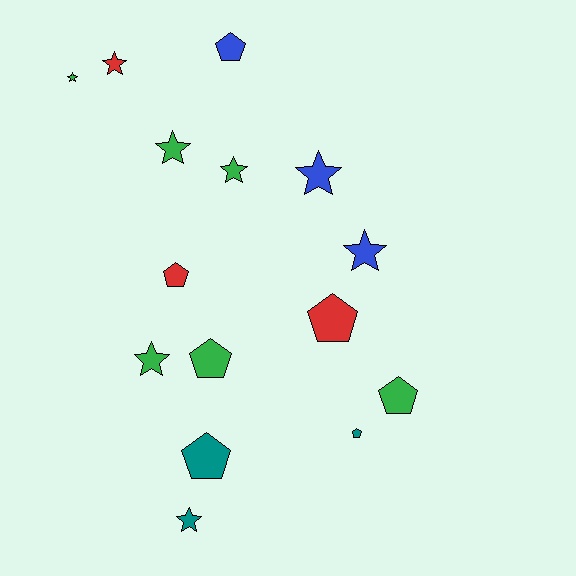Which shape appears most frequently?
Star, with 8 objects.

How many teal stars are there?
There is 1 teal star.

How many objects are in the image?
There are 15 objects.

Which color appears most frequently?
Green, with 6 objects.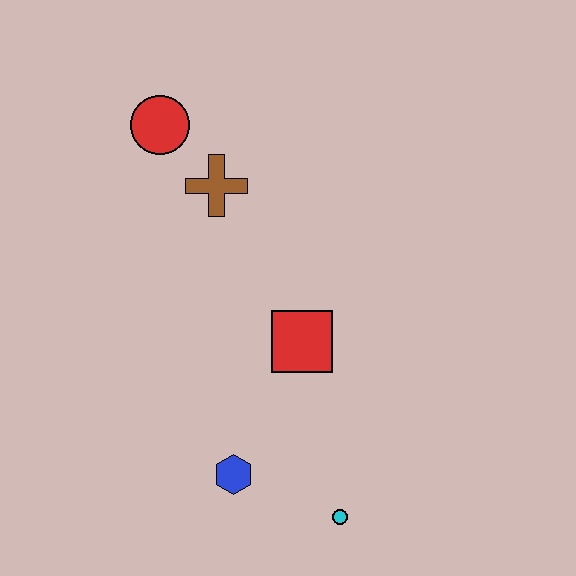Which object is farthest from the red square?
The red circle is farthest from the red square.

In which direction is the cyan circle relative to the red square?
The cyan circle is below the red square.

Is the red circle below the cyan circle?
No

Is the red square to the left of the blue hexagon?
No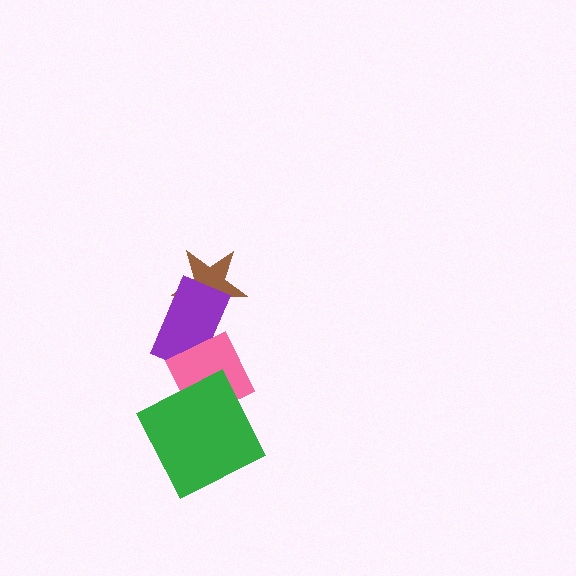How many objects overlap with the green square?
1 object overlaps with the green square.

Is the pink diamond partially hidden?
Yes, it is partially covered by another shape.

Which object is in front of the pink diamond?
The green square is in front of the pink diamond.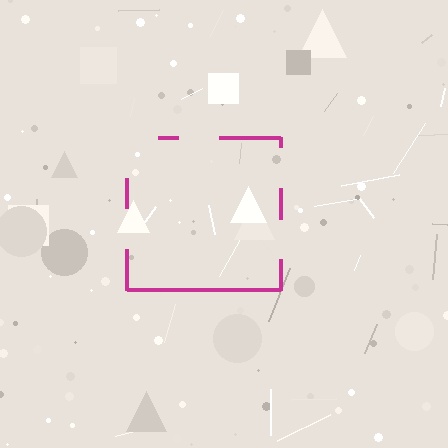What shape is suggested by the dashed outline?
The dashed outline suggests a square.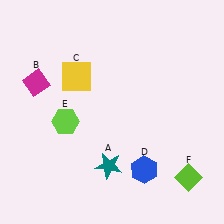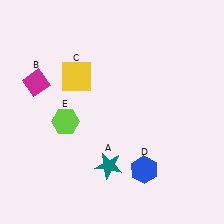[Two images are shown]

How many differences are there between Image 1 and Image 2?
There is 1 difference between the two images.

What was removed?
The lime diamond (F) was removed in Image 2.